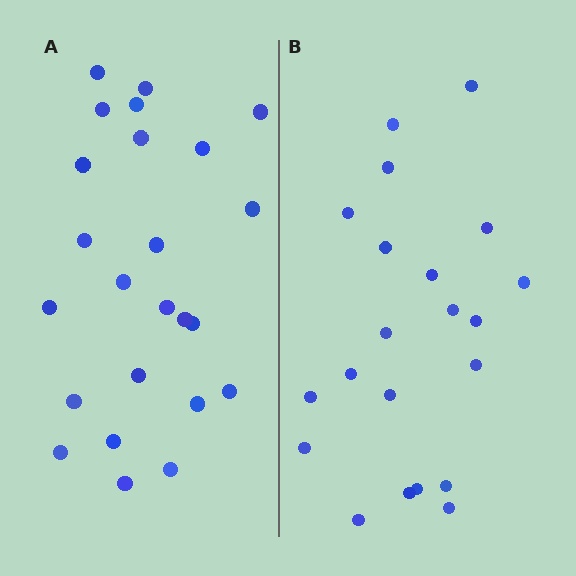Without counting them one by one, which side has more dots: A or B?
Region A (the left region) has more dots.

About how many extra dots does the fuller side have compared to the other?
Region A has just a few more — roughly 2 or 3 more dots than region B.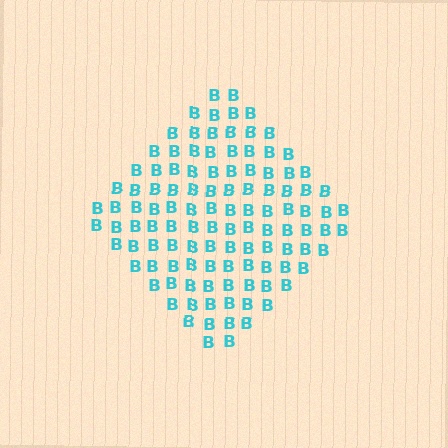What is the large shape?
The large shape is a diamond.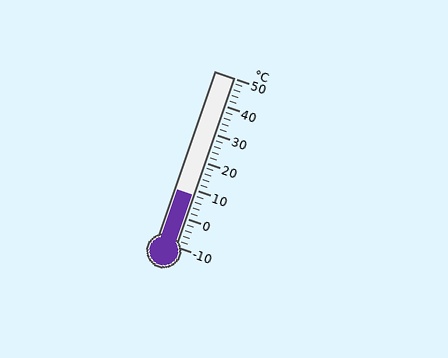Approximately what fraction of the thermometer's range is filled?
The thermometer is filled to approximately 30% of its range.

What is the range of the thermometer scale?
The thermometer scale ranges from -10°C to 50°C.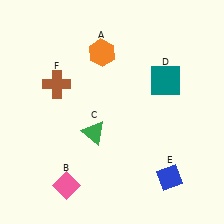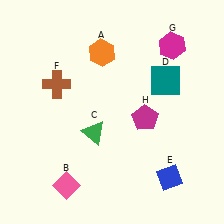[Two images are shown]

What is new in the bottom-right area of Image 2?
A magenta pentagon (H) was added in the bottom-right area of Image 2.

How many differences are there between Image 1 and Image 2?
There are 2 differences between the two images.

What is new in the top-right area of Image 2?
A magenta hexagon (G) was added in the top-right area of Image 2.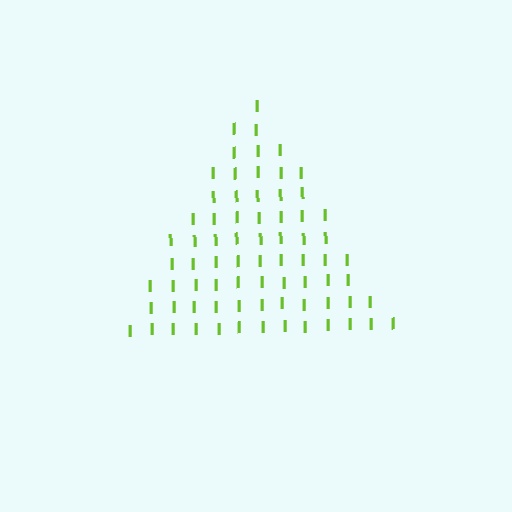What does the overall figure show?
The overall figure shows a triangle.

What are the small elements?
The small elements are letter I's.